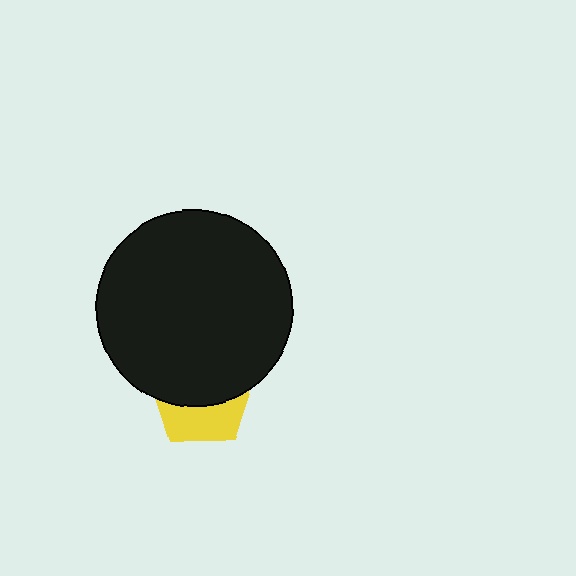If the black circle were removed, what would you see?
You would see the complete yellow pentagon.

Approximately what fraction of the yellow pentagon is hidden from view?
Roughly 60% of the yellow pentagon is hidden behind the black circle.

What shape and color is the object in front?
The object in front is a black circle.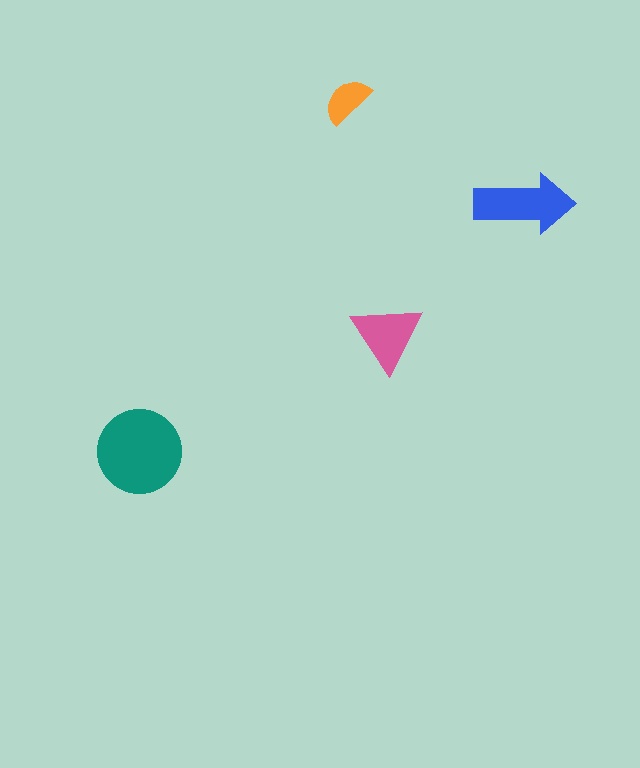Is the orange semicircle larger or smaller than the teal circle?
Smaller.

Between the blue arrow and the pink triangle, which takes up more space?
The blue arrow.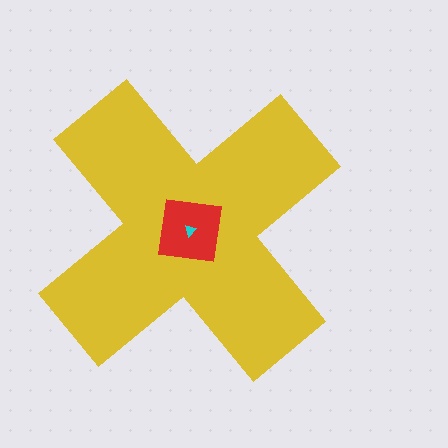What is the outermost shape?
The yellow cross.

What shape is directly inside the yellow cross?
The red square.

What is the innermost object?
The cyan triangle.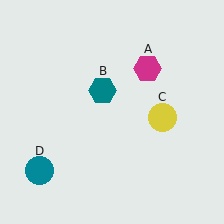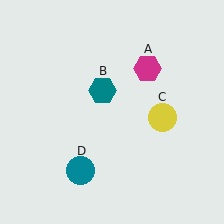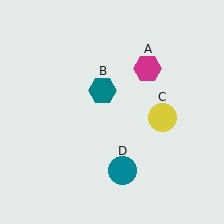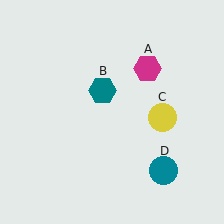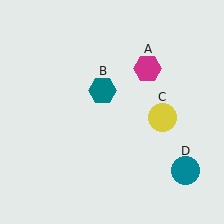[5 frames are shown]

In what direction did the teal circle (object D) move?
The teal circle (object D) moved right.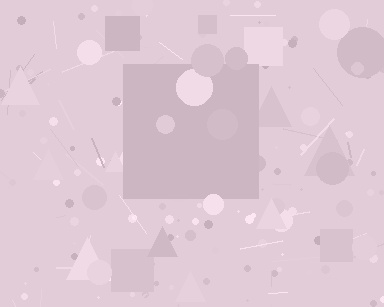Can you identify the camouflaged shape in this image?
The camouflaged shape is a square.